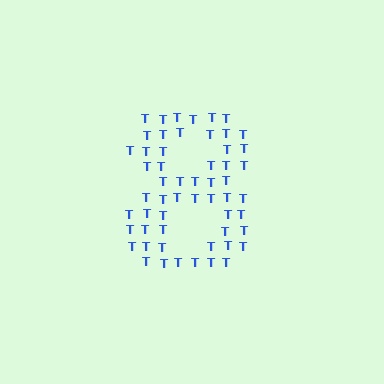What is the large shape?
The large shape is the digit 8.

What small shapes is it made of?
It is made of small letter T's.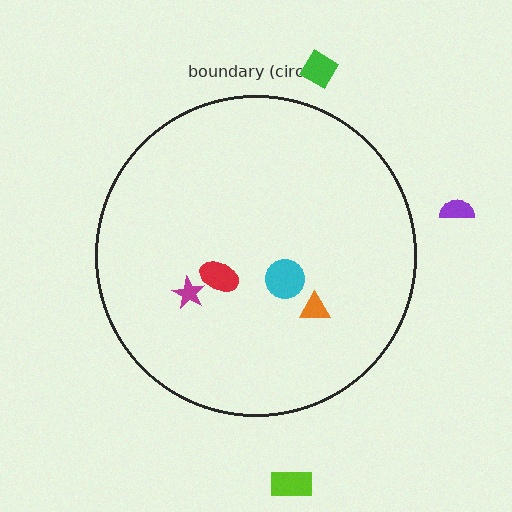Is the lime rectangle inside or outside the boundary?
Outside.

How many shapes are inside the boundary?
4 inside, 3 outside.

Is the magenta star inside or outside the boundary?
Inside.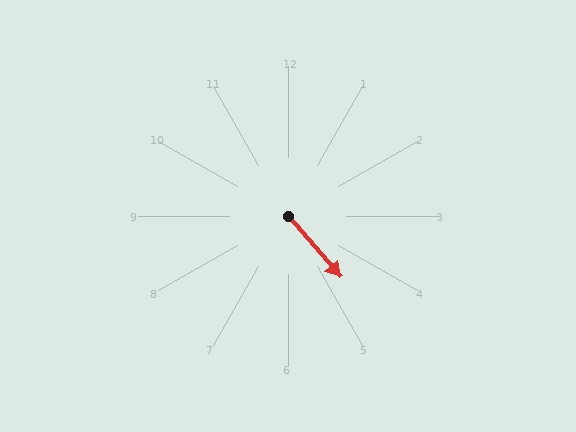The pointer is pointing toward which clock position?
Roughly 5 o'clock.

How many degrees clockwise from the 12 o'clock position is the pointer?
Approximately 139 degrees.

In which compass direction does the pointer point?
Southeast.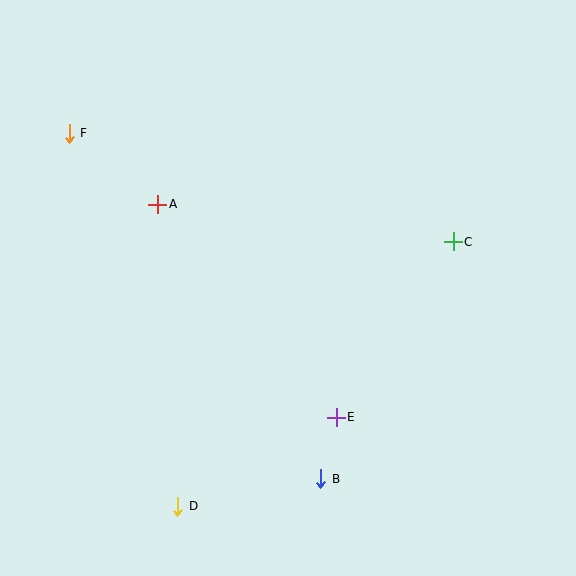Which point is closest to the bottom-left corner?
Point D is closest to the bottom-left corner.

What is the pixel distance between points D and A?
The distance between D and A is 303 pixels.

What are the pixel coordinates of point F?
Point F is at (69, 133).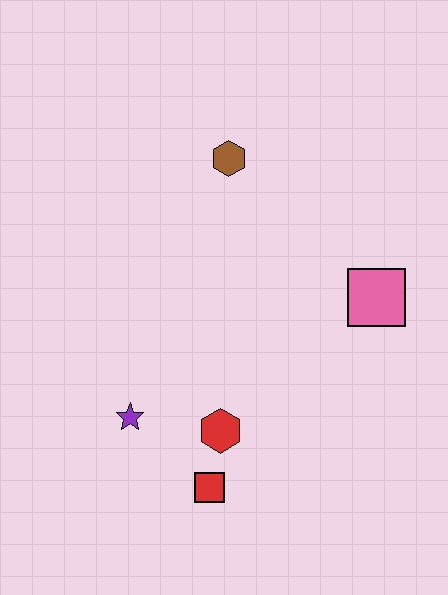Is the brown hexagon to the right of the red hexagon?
Yes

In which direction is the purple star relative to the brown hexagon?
The purple star is below the brown hexagon.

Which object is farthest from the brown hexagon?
The red square is farthest from the brown hexagon.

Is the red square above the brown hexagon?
No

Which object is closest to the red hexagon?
The red square is closest to the red hexagon.